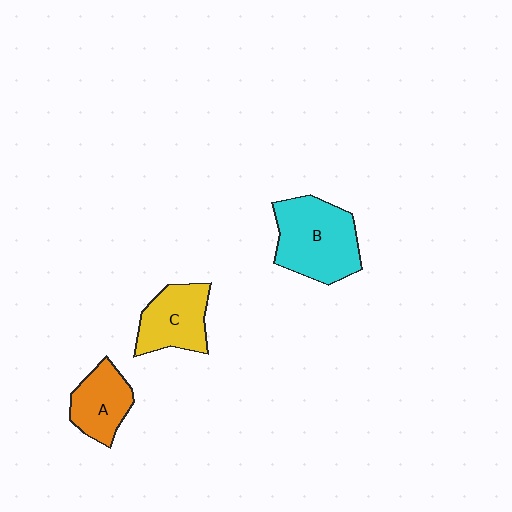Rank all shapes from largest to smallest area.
From largest to smallest: B (cyan), C (yellow), A (orange).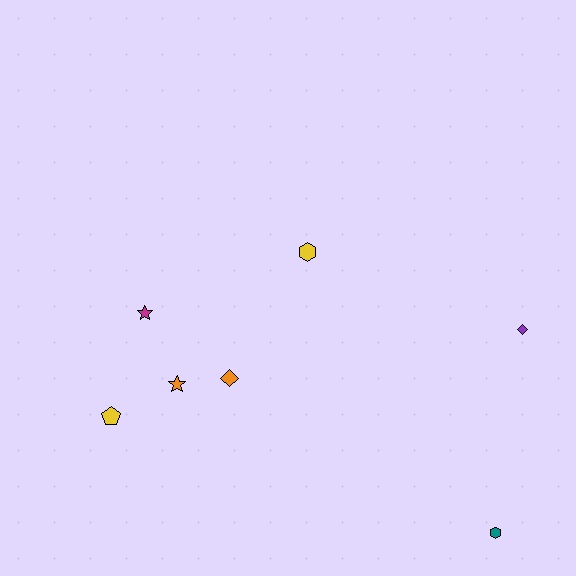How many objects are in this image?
There are 7 objects.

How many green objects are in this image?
There are no green objects.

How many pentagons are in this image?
There is 1 pentagon.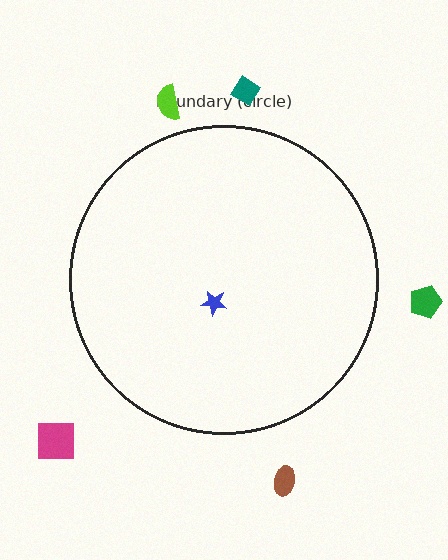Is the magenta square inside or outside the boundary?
Outside.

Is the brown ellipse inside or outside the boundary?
Outside.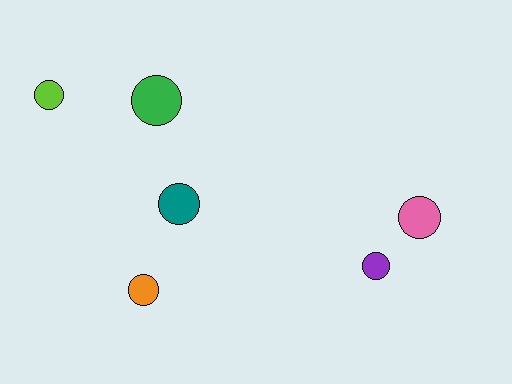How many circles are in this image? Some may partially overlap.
There are 6 circles.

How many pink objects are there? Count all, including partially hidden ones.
There is 1 pink object.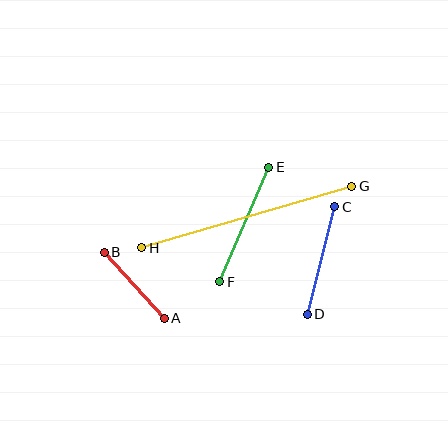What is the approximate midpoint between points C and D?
The midpoint is at approximately (321, 261) pixels.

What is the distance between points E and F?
The distance is approximately 125 pixels.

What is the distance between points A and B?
The distance is approximately 89 pixels.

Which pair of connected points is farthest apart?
Points G and H are farthest apart.